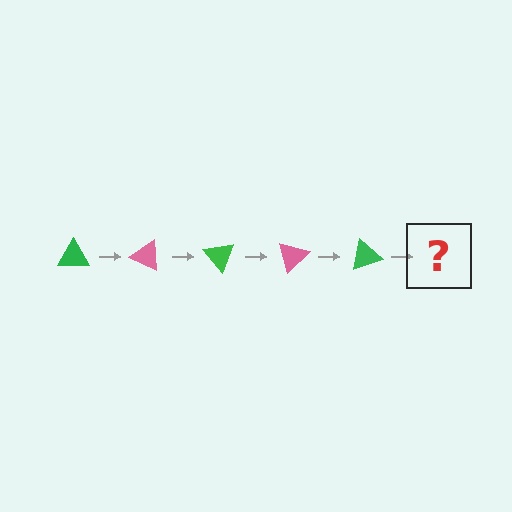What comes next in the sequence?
The next element should be a pink triangle, rotated 125 degrees from the start.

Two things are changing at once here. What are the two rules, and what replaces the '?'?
The two rules are that it rotates 25 degrees each step and the color cycles through green and pink. The '?' should be a pink triangle, rotated 125 degrees from the start.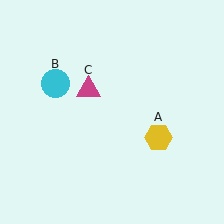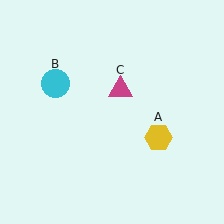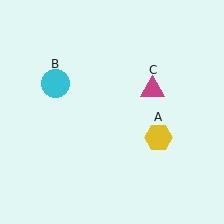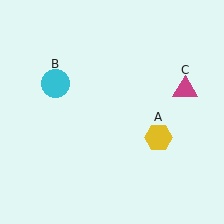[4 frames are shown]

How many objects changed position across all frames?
1 object changed position: magenta triangle (object C).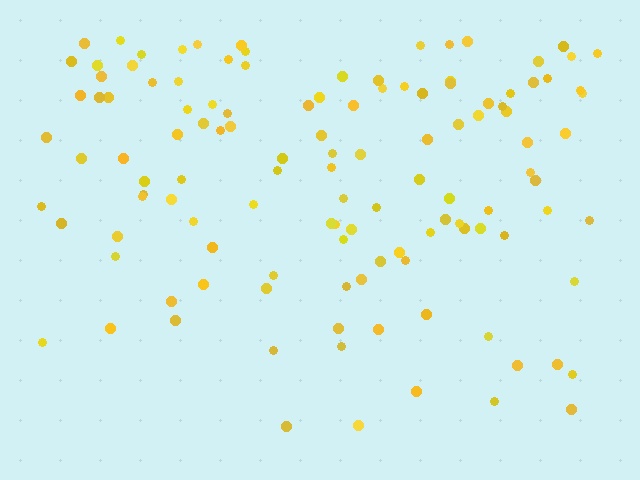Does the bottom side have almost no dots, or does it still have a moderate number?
Still a moderate number, just noticeably fewer than the top.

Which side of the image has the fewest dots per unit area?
The bottom.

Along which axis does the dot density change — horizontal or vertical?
Vertical.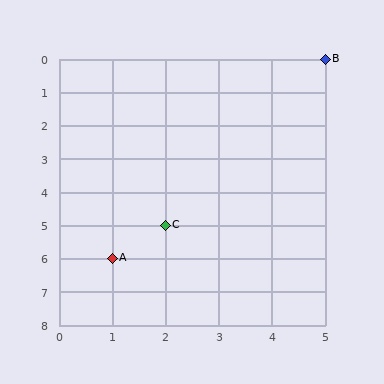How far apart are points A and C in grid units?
Points A and C are 1 column and 1 row apart (about 1.4 grid units diagonally).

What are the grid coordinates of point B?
Point B is at grid coordinates (5, 0).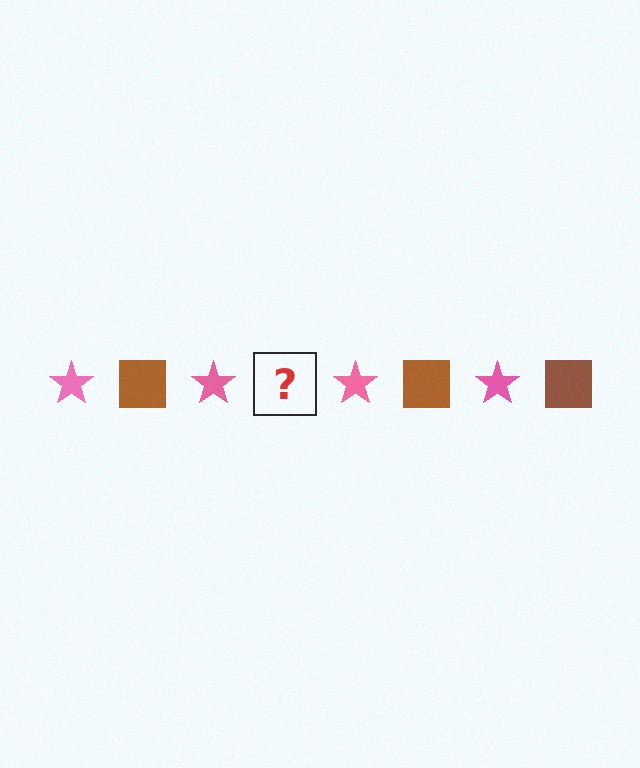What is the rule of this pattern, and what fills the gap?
The rule is that the pattern alternates between pink star and brown square. The gap should be filled with a brown square.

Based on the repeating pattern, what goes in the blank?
The blank should be a brown square.